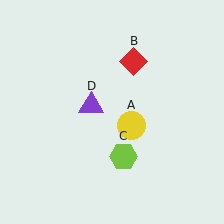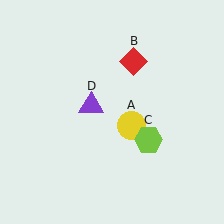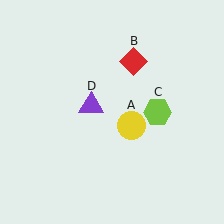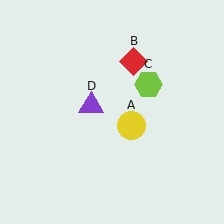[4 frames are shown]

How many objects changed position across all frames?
1 object changed position: lime hexagon (object C).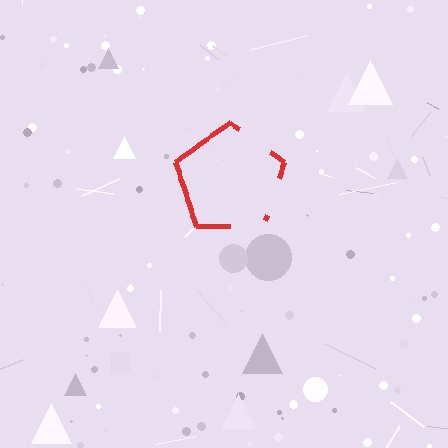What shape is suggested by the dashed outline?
The dashed outline suggests a pentagon.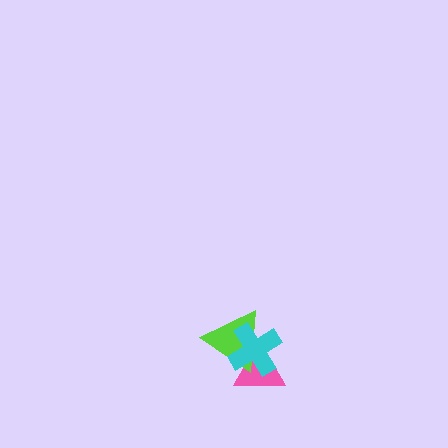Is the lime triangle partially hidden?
Yes, it is partially covered by another shape.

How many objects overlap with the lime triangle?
2 objects overlap with the lime triangle.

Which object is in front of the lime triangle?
The cyan cross is in front of the lime triangle.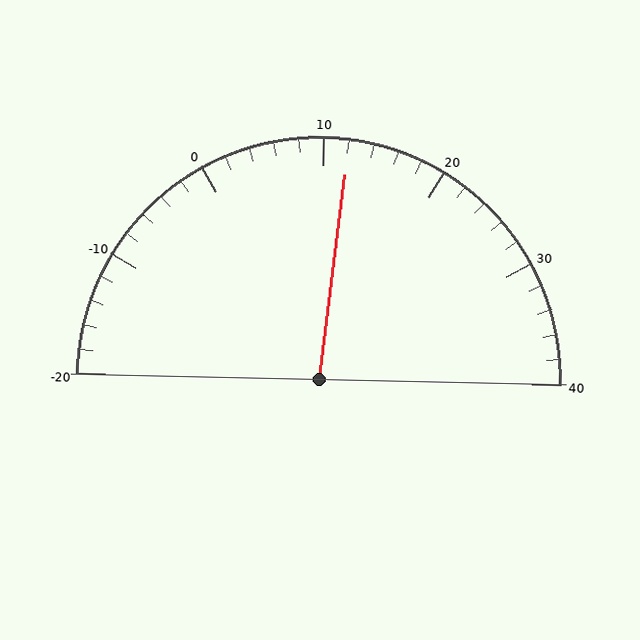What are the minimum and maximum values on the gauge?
The gauge ranges from -20 to 40.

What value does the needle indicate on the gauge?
The needle indicates approximately 12.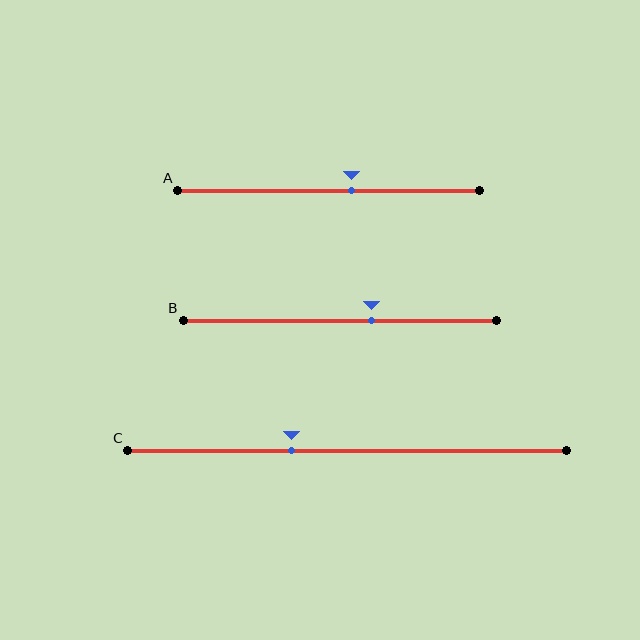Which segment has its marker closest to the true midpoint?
Segment A has its marker closest to the true midpoint.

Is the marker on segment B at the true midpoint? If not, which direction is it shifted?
No, the marker on segment B is shifted to the right by about 10% of the segment length.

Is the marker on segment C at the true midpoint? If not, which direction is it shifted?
No, the marker on segment C is shifted to the left by about 13% of the segment length.